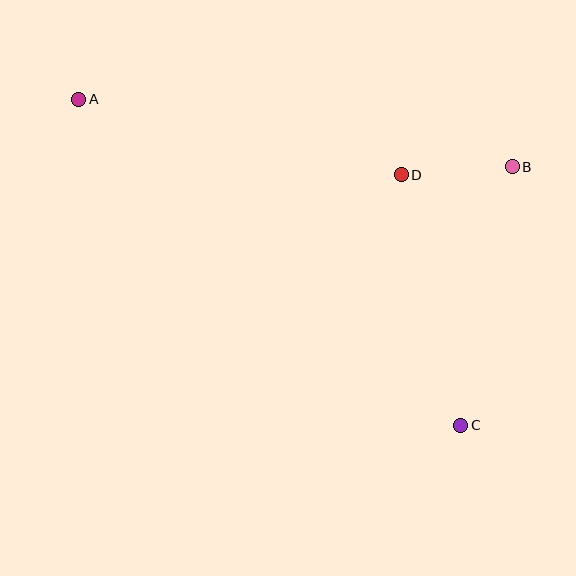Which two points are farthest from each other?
Points A and C are farthest from each other.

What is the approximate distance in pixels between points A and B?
The distance between A and B is approximately 439 pixels.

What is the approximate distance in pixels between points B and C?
The distance between B and C is approximately 264 pixels.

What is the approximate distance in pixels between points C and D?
The distance between C and D is approximately 257 pixels.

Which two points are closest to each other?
Points B and D are closest to each other.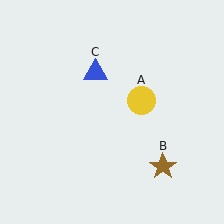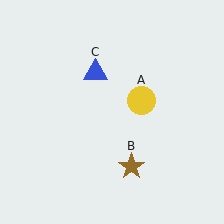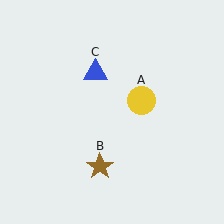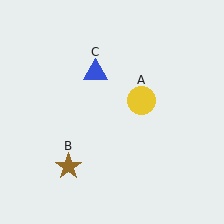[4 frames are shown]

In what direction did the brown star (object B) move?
The brown star (object B) moved left.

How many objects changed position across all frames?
1 object changed position: brown star (object B).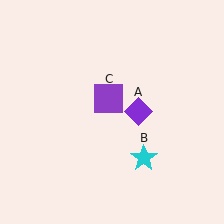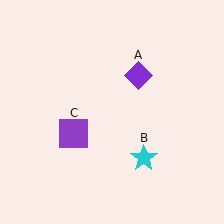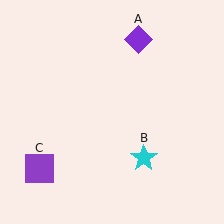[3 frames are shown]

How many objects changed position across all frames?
2 objects changed position: purple diamond (object A), purple square (object C).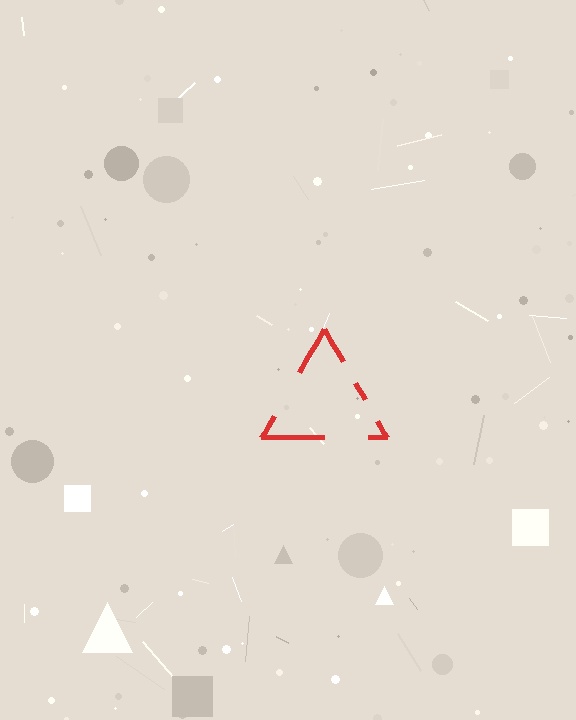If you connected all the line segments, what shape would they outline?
They would outline a triangle.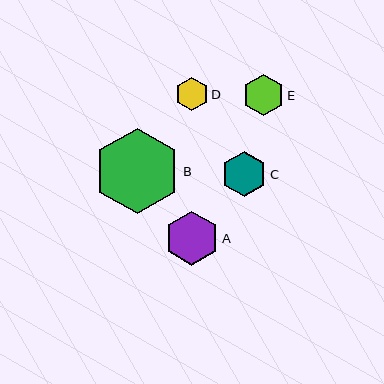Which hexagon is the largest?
Hexagon B is the largest with a size of approximately 86 pixels.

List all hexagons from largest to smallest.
From largest to smallest: B, A, C, E, D.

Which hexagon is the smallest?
Hexagon D is the smallest with a size of approximately 33 pixels.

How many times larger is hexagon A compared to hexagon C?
Hexagon A is approximately 1.2 times the size of hexagon C.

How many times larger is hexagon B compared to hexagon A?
Hexagon B is approximately 1.6 times the size of hexagon A.